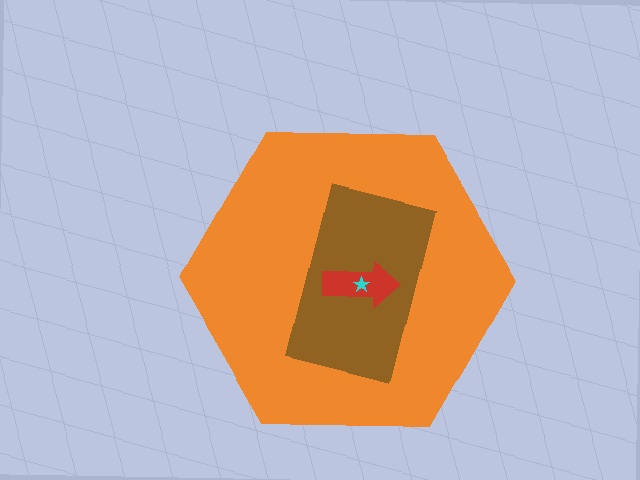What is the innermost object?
The cyan star.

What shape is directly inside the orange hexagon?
The brown rectangle.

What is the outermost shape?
The orange hexagon.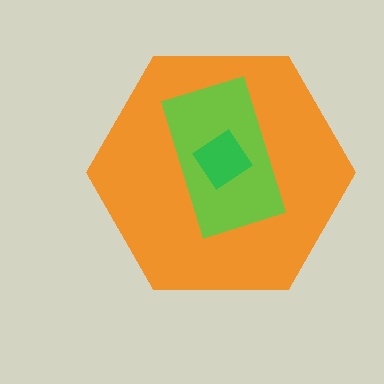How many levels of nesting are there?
3.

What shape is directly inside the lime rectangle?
The green diamond.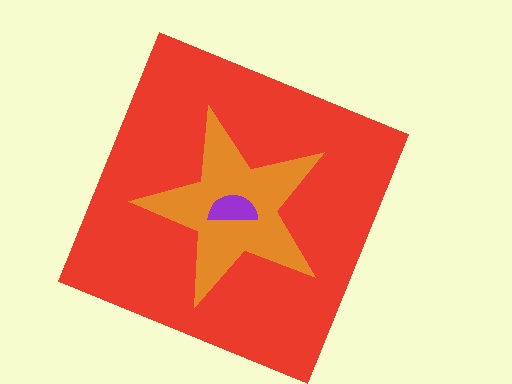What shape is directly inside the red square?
The orange star.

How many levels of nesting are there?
3.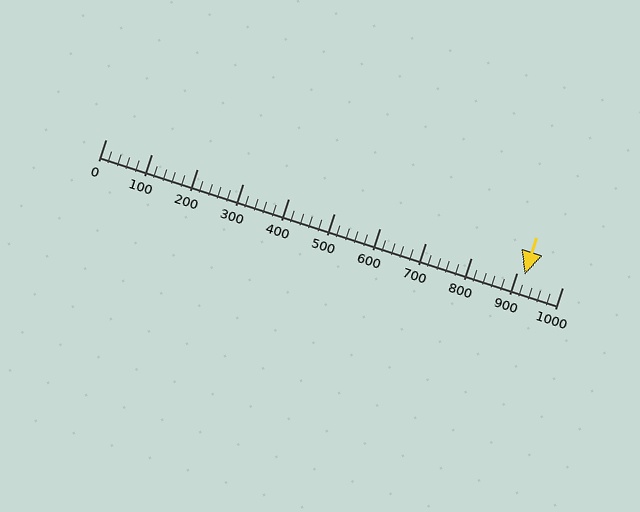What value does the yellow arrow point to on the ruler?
The yellow arrow points to approximately 919.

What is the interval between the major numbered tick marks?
The major tick marks are spaced 100 units apart.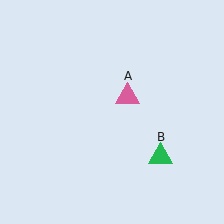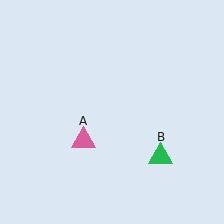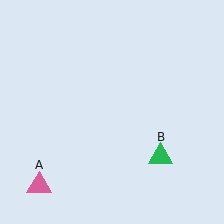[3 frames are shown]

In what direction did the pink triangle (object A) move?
The pink triangle (object A) moved down and to the left.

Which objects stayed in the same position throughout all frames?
Green triangle (object B) remained stationary.